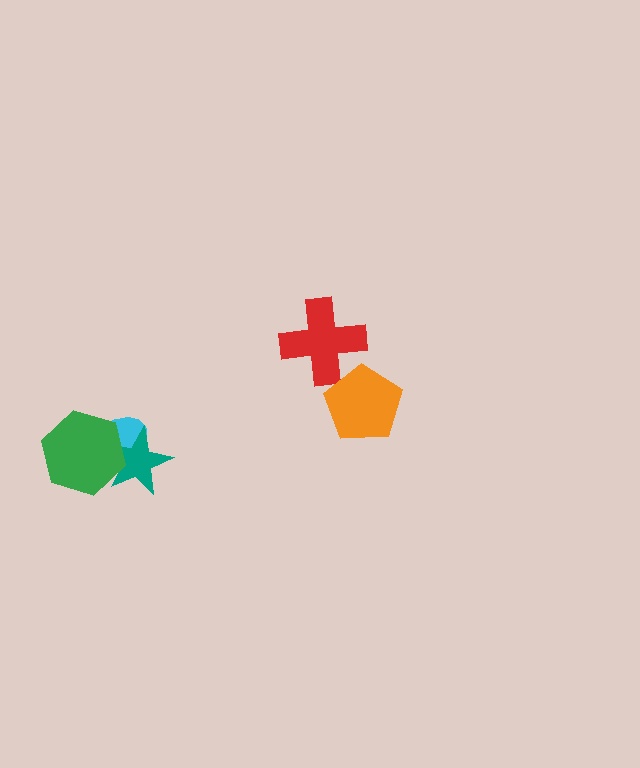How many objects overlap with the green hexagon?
2 objects overlap with the green hexagon.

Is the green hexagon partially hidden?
No, no other shape covers it.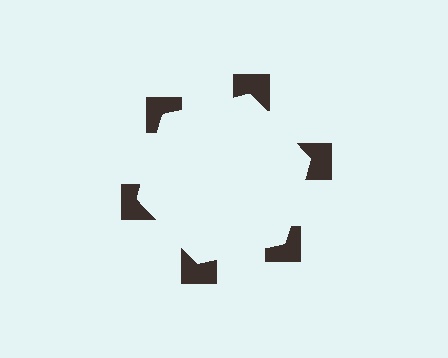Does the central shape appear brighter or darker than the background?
It typically appears slightly brighter than the background, even though no actual brightness change is drawn.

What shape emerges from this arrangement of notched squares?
An illusory hexagon — its edges are inferred from the aligned wedge cuts in the notched squares, not physically drawn.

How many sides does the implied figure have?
6 sides.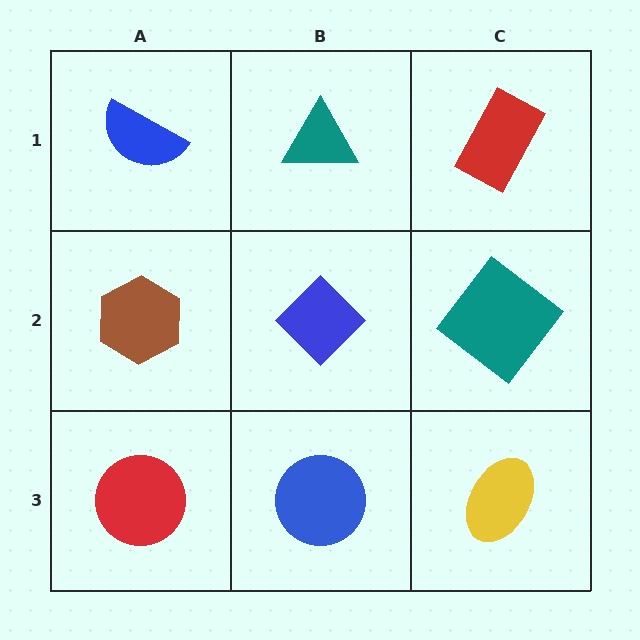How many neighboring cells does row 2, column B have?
4.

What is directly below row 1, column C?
A teal diamond.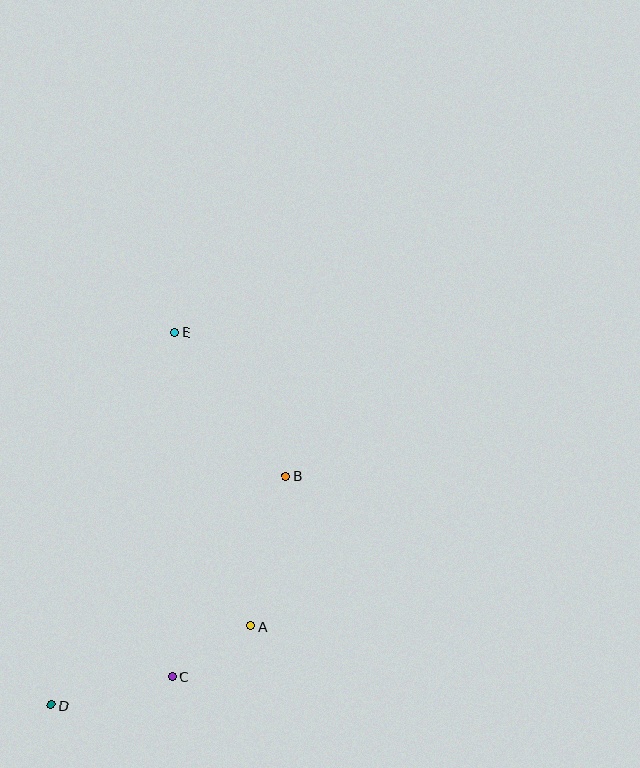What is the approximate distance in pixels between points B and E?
The distance between B and E is approximately 182 pixels.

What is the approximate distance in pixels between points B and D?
The distance between B and D is approximately 328 pixels.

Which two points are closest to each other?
Points A and C are closest to each other.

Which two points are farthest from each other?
Points D and E are farthest from each other.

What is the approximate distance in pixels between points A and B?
The distance between A and B is approximately 154 pixels.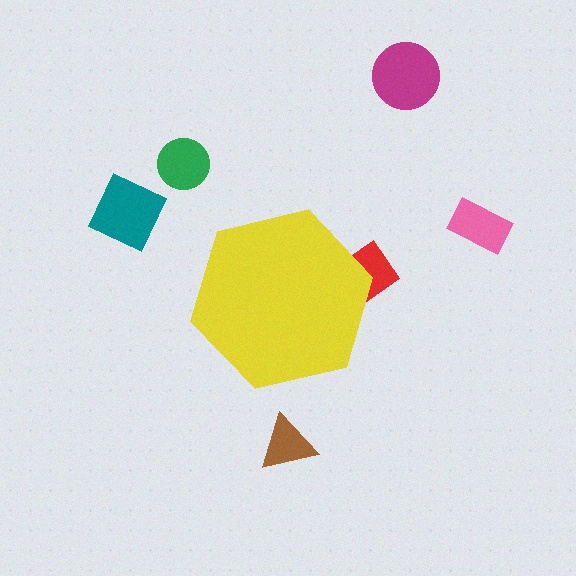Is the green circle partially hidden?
No, the green circle is fully visible.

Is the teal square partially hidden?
No, the teal square is fully visible.